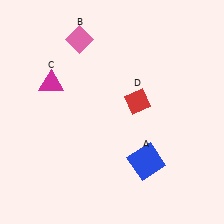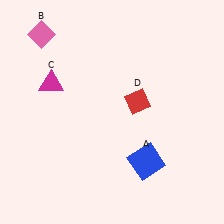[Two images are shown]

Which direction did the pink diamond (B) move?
The pink diamond (B) moved left.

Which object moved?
The pink diamond (B) moved left.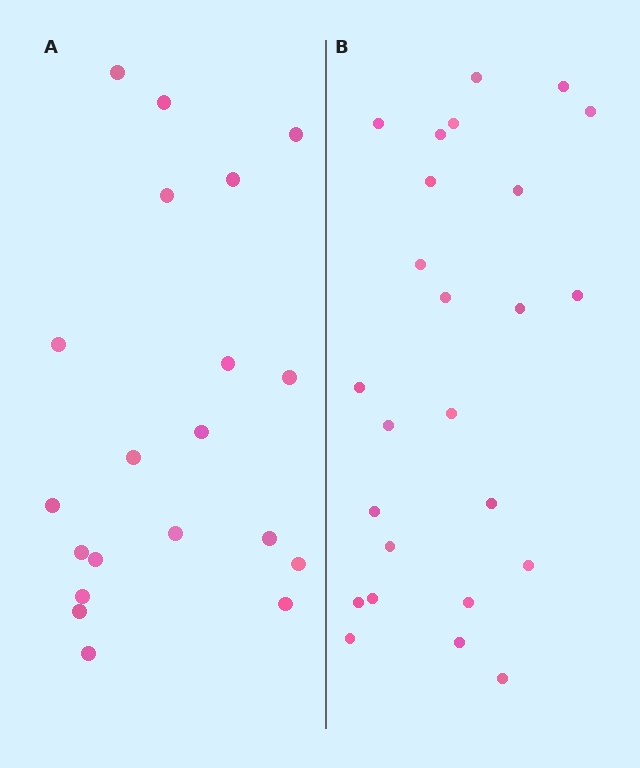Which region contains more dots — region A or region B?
Region B (the right region) has more dots.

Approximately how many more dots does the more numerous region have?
Region B has about 5 more dots than region A.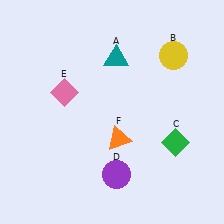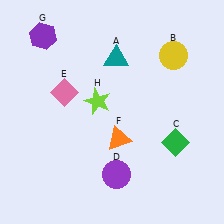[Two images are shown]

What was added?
A purple hexagon (G), a lime star (H) were added in Image 2.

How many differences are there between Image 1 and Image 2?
There are 2 differences between the two images.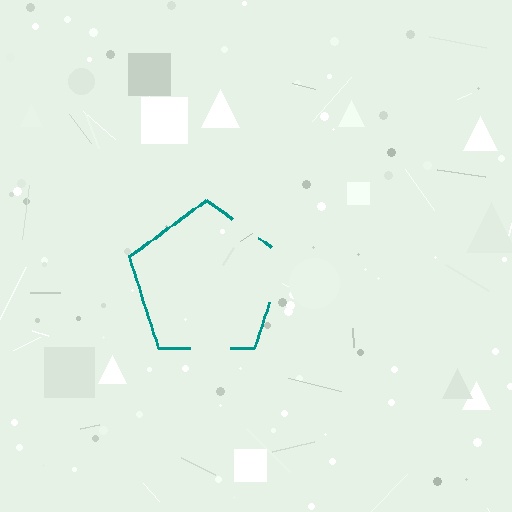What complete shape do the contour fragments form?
The contour fragments form a pentagon.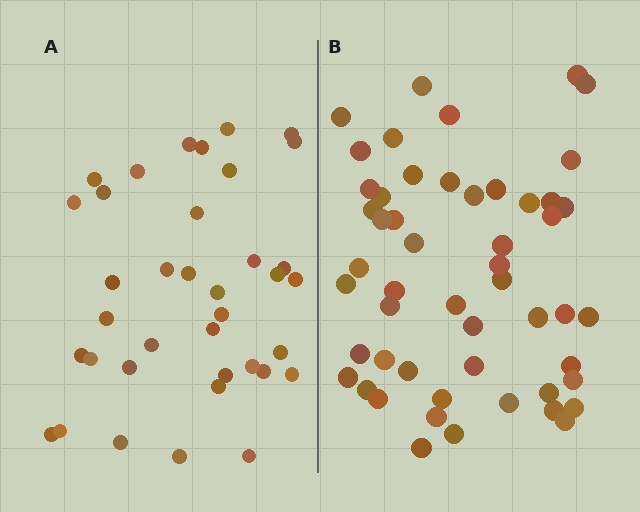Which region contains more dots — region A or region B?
Region B (the right region) has more dots.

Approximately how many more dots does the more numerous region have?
Region B has approximately 15 more dots than region A.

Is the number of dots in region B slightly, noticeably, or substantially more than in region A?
Region B has noticeably more, but not dramatically so. The ratio is roughly 1.4 to 1.